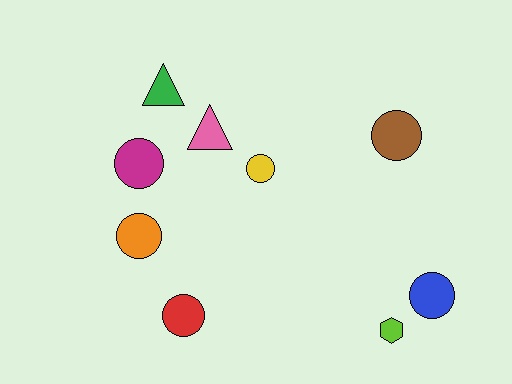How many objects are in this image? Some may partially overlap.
There are 9 objects.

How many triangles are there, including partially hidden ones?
There are 2 triangles.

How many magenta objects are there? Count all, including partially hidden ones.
There is 1 magenta object.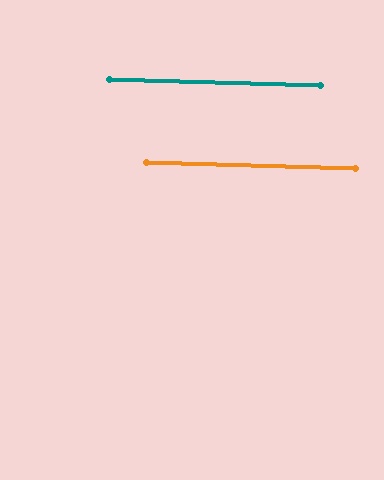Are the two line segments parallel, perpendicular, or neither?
Parallel — their directions differ by only 0.0°.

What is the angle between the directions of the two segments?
Approximately 0 degrees.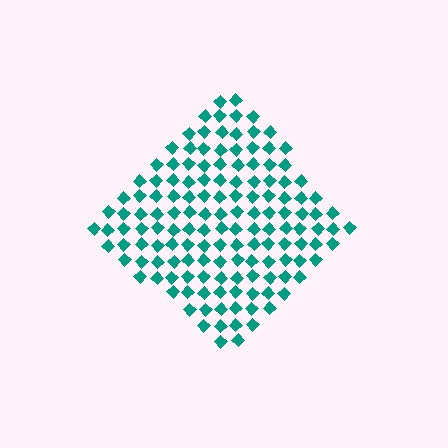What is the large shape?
The large shape is a diamond.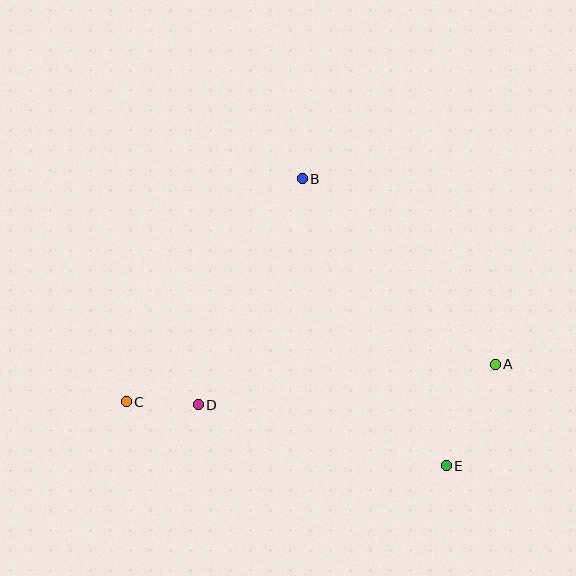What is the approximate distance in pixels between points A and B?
The distance between A and B is approximately 268 pixels.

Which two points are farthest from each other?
Points A and C are farthest from each other.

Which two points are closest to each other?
Points C and D are closest to each other.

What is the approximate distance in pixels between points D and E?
The distance between D and E is approximately 256 pixels.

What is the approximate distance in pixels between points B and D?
The distance between B and D is approximately 249 pixels.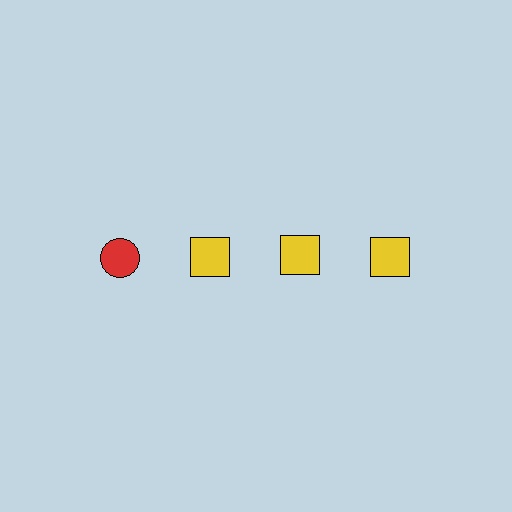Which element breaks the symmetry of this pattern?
The red circle in the top row, leftmost column breaks the symmetry. All other shapes are yellow squares.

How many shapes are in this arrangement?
There are 4 shapes arranged in a grid pattern.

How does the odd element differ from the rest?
It differs in both color (red instead of yellow) and shape (circle instead of square).